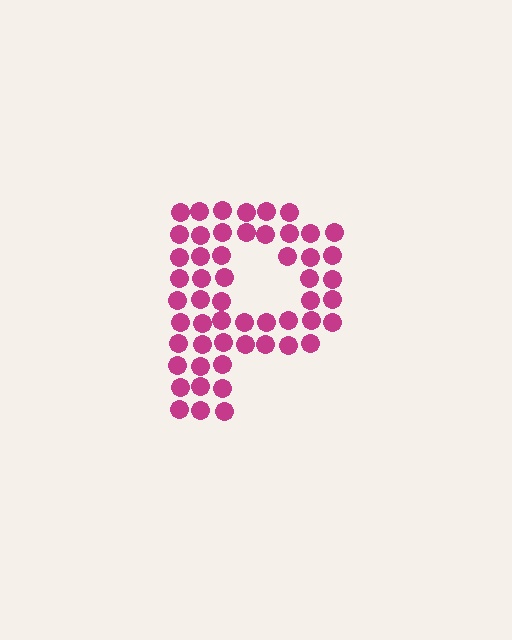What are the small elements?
The small elements are circles.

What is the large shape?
The large shape is the letter P.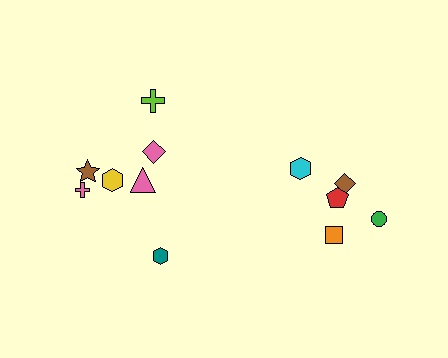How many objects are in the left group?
There are 7 objects.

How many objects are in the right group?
There are 5 objects.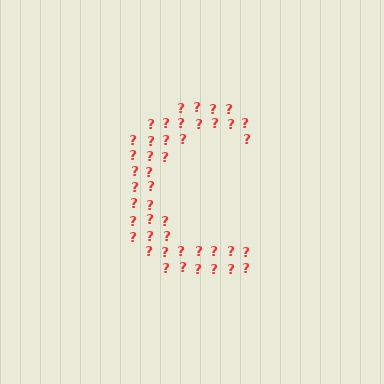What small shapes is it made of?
It is made of small question marks.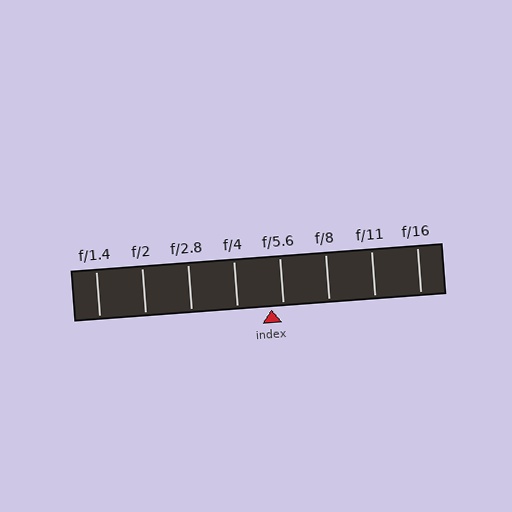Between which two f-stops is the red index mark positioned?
The index mark is between f/4 and f/5.6.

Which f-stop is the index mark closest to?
The index mark is closest to f/5.6.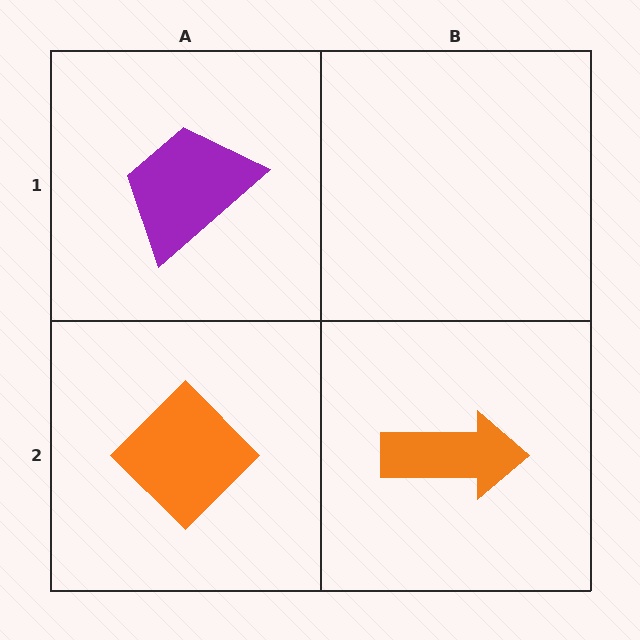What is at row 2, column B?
An orange arrow.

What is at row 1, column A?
A purple trapezoid.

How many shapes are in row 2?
2 shapes.